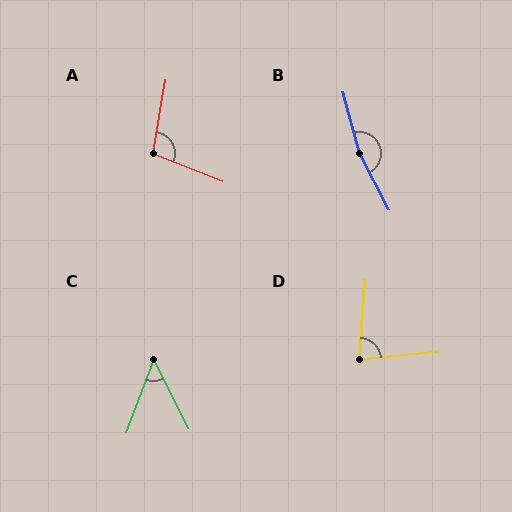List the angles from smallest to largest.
C (47°), D (81°), A (102°), B (168°).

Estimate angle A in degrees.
Approximately 102 degrees.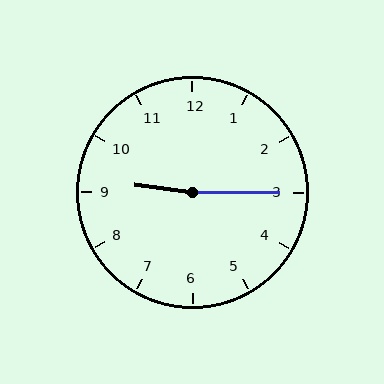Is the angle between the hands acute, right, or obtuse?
It is obtuse.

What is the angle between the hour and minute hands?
Approximately 172 degrees.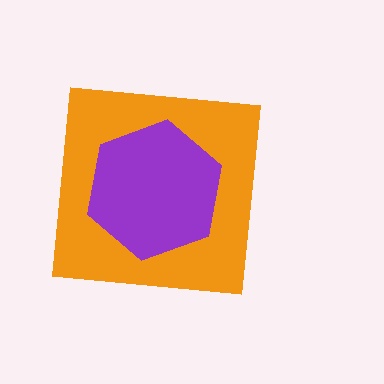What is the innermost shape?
The purple hexagon.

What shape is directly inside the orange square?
The purple hexagon.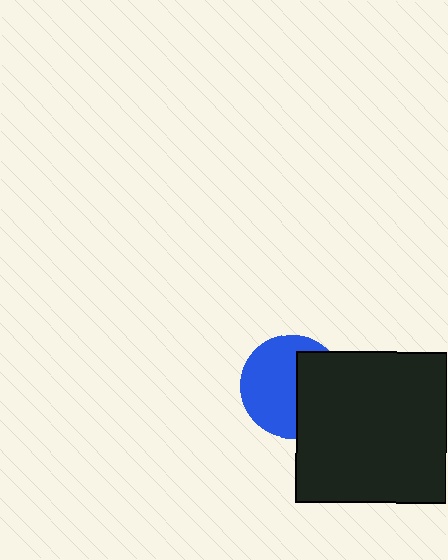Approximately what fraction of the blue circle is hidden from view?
Roughly 41% of the blue circle is hidden behind the black square.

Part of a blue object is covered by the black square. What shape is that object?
It is a circle.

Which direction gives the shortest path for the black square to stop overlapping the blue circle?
Moving right gives the shortest separation.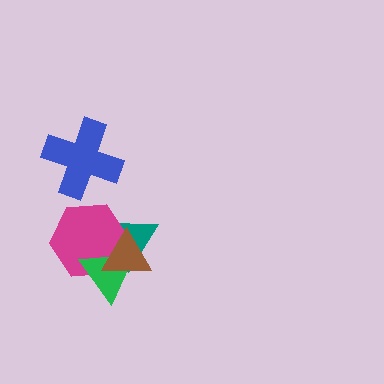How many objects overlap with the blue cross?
0 objects overlap with the blue cross.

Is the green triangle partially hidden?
Yes, it is partially covered by another shape.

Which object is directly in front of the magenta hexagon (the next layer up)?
The green triangle is directly in front of the magenta hexagon.